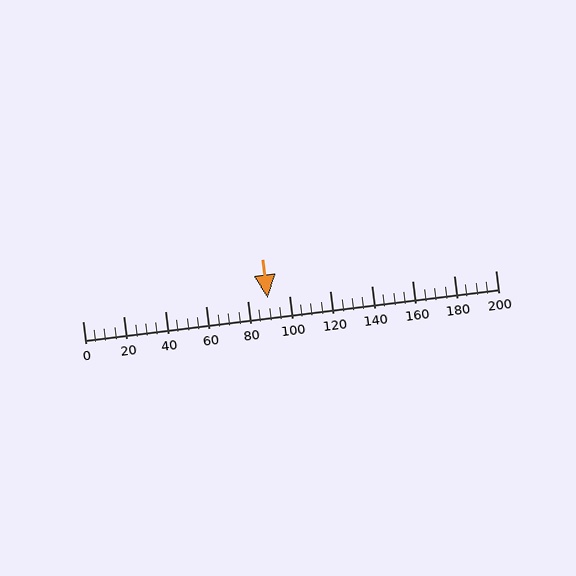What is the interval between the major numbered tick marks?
The major tick marks are spaced 20 units apart.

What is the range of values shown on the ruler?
The ruler shows values from 0 to 200.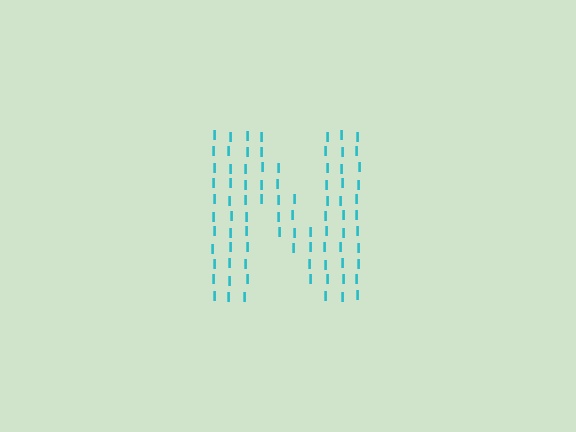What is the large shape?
The large shape is the letter N.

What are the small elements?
The small elements are letter I's.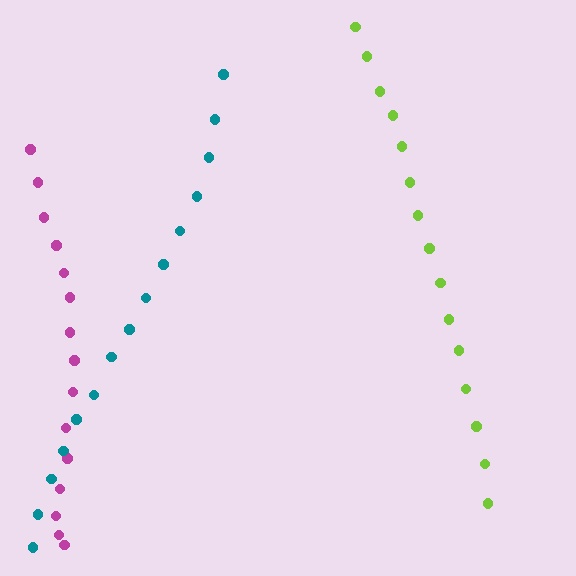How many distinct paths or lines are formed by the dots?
There are 3 distinct paths.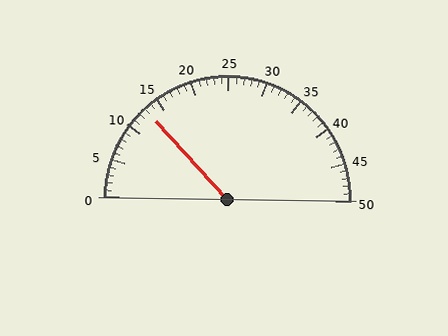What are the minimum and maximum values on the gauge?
The gauge ranges from 0 to 50.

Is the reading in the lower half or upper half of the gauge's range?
The reading is in the lower half of the range (0 to 50).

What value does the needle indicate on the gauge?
The needle indicates approximately 13.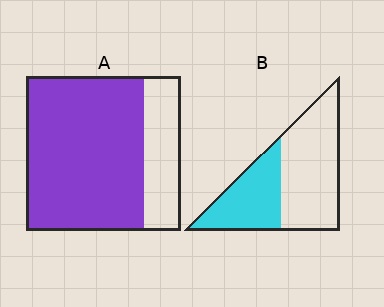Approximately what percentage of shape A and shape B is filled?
A is approximately 75% and B is approximately 40%.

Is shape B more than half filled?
No.